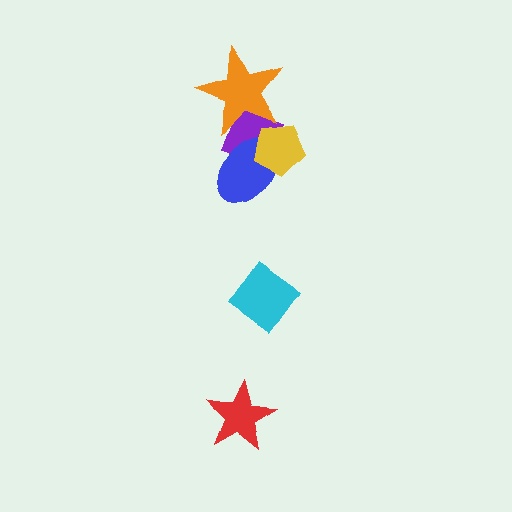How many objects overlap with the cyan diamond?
0 objects overlap with the cyan diamond.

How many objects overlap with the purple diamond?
3 objects overlap with the purple diamond.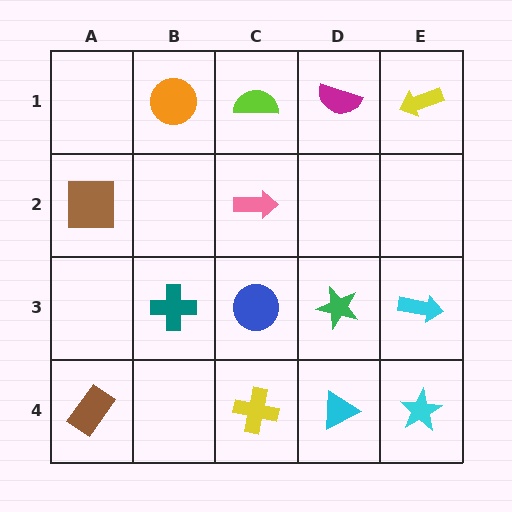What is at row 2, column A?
A brown square.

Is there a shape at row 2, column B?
No, that cell is empty.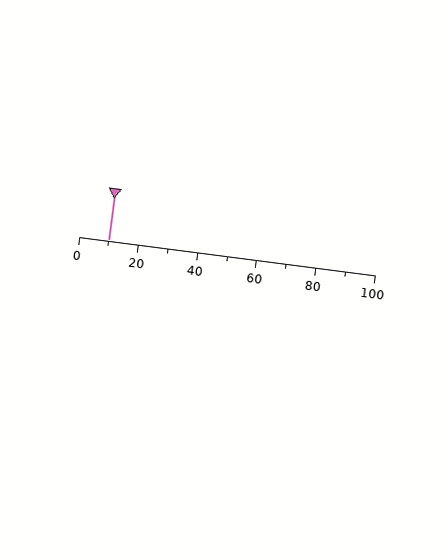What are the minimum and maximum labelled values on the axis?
The axis runs from 0 to 100.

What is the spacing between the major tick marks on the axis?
The major ticks are spaced 20 apart.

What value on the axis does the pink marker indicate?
The marker indicates approximately 10.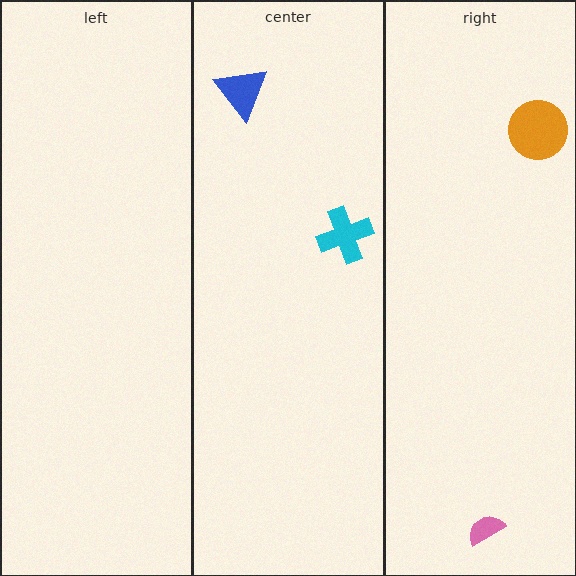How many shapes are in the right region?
2.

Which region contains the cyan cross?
The center region.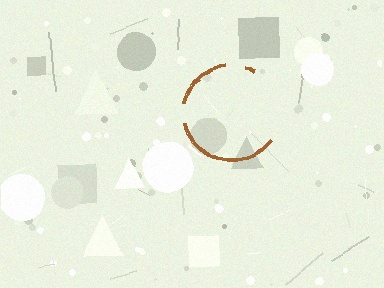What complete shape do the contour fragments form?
The contour fragments form a circle.